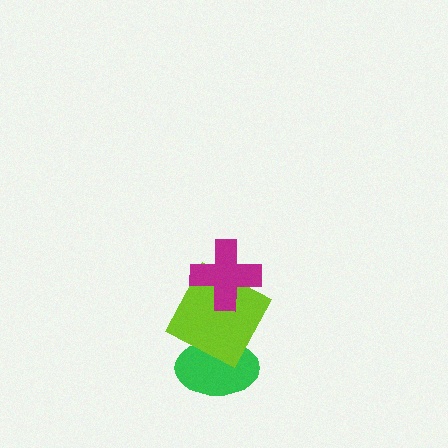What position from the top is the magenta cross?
The magenta cross is 1st from the top.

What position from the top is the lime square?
The lime square is 2nd from the top.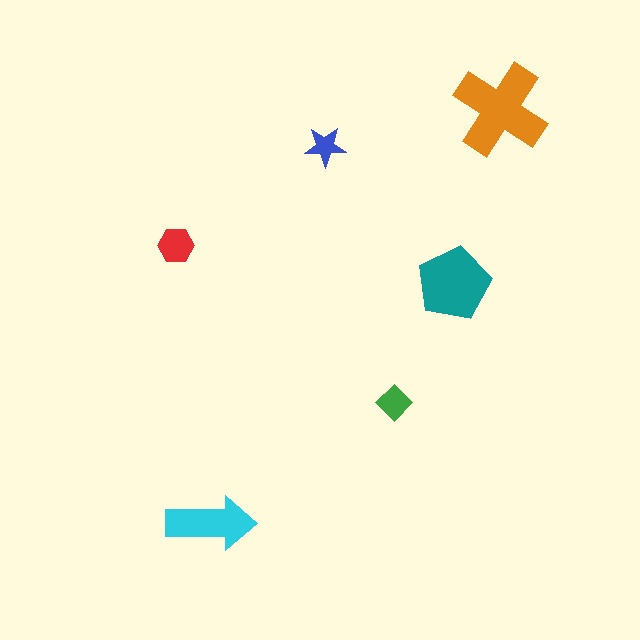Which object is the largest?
The orange cross.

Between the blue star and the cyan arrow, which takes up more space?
The cyan arrow.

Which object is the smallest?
The blue star.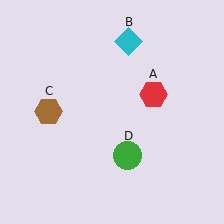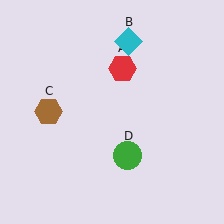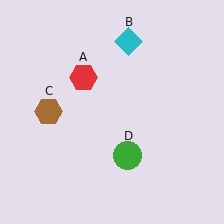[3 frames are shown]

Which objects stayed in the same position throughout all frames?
Cyan diamond (object B) and brown hexagon (object C) and green circle (object D) remained stationary.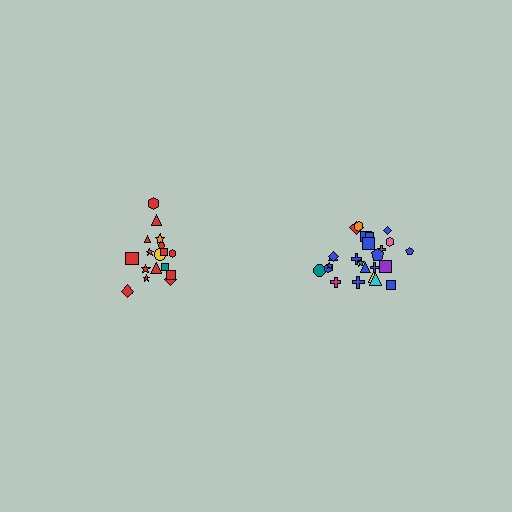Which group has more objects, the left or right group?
The right group.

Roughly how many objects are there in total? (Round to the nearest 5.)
Roughly 45 objects in total.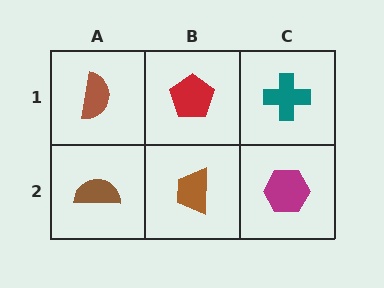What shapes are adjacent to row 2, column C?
A teal cross (row 1, column C), a brown trapezoid (row 2, column B).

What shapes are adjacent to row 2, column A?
A brown semicircle (row 1, column A), a brown trapezoid (row 2, column B).